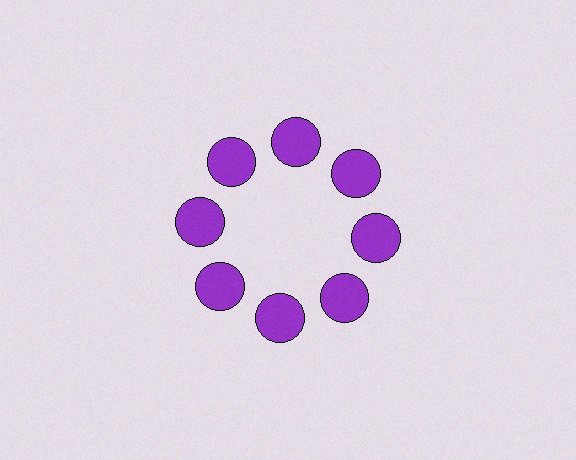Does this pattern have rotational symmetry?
Yes, this pattern has 8-fold rotational symmetry. It looks the same after rotating 45 degrees around the center.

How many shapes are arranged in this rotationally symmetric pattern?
There are 8 shapes, arranged in 8 groups of 1.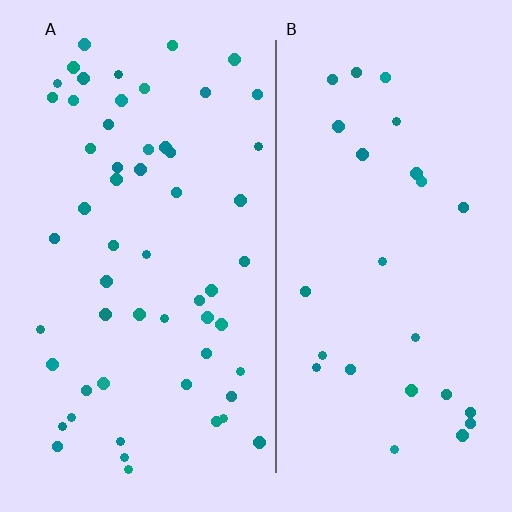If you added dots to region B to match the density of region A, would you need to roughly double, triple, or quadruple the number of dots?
Approximately double.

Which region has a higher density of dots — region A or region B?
A (the left).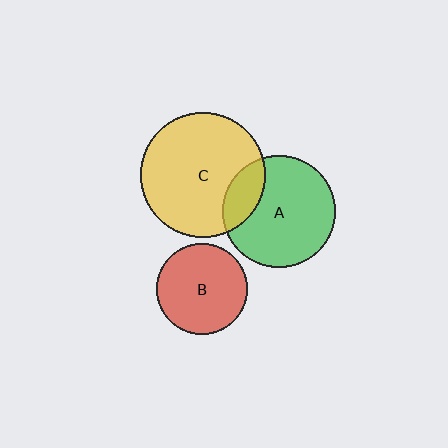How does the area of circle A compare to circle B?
Approximately 1.5 times.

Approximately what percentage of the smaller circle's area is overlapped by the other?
Approximately 20%.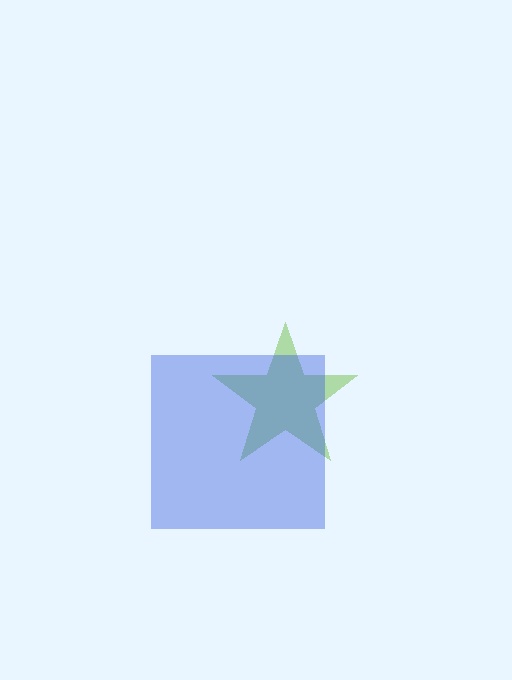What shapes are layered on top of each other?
The layered shapes are: a lime star, a blue square.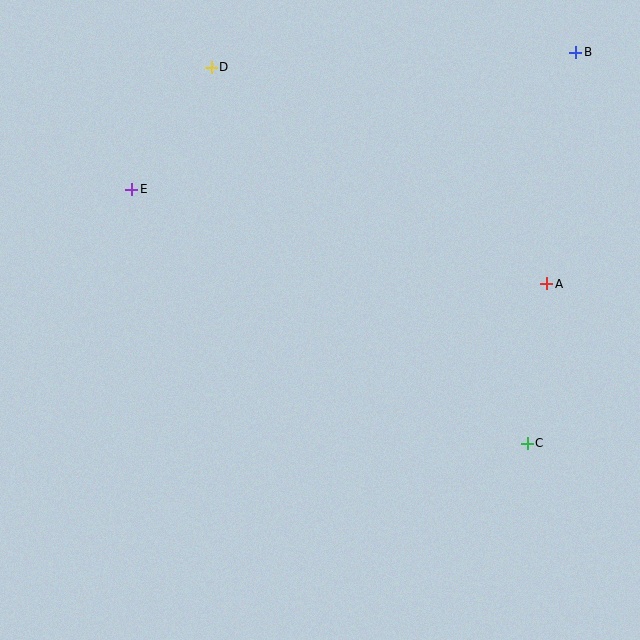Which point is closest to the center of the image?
Point E at (132, 189) is closest to the center.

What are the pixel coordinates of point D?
Point D is at (211, 67).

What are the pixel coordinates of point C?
Point C is at (527, 443).